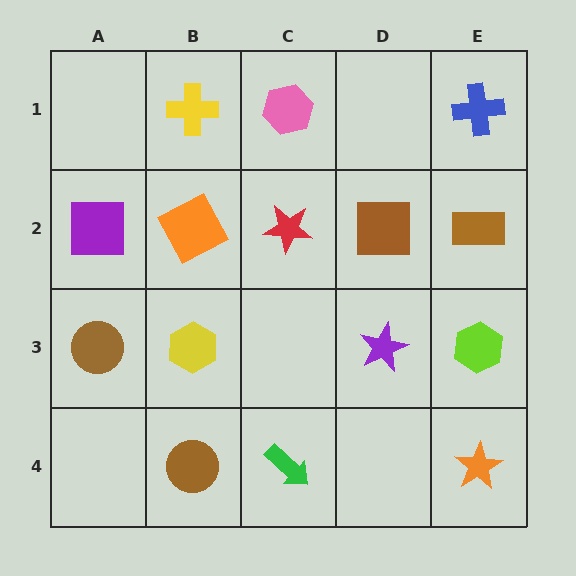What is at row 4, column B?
A brown circle.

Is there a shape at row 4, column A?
No, that cell is empty.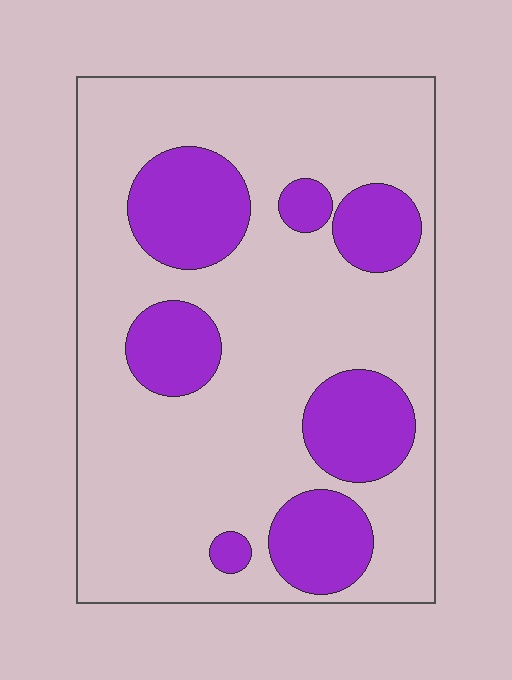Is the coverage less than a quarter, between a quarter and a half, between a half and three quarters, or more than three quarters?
Between a quarter and a half.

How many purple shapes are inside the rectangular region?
7.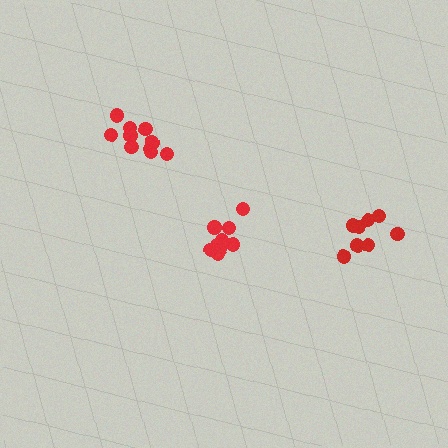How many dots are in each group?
Group 1: 10 dots, Group 2: 8 dots, Group 3: 10 dots (28 total).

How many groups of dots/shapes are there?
There are 3 groups.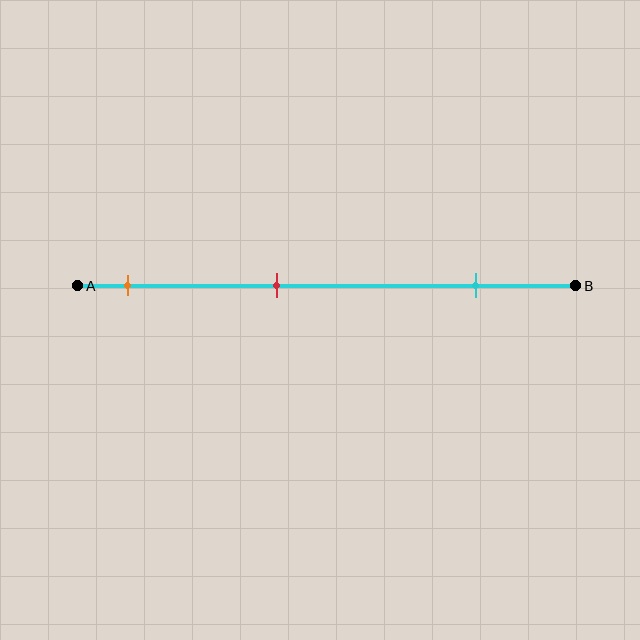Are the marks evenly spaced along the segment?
Yes, the marks are approximately evenly spaced.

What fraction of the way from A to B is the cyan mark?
The cyan mark is approximately 80% (0.8) of the way from A to B.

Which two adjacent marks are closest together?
The orange and red marks are the closest adjacent pair.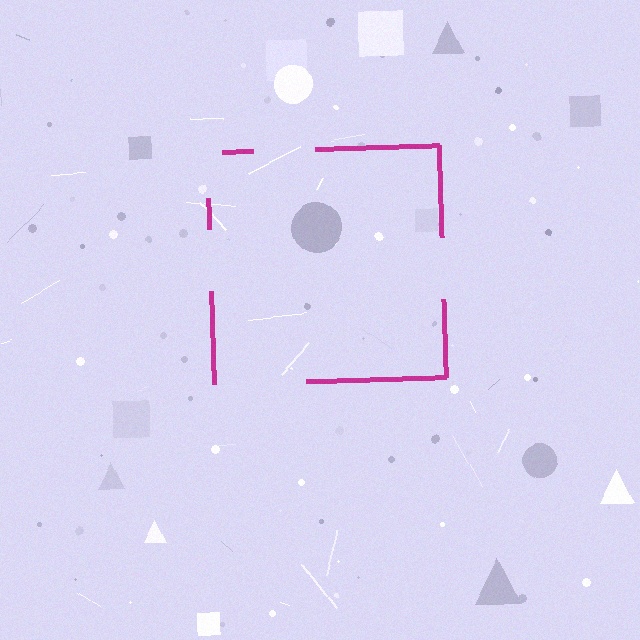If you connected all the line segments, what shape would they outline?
They would outline a square.